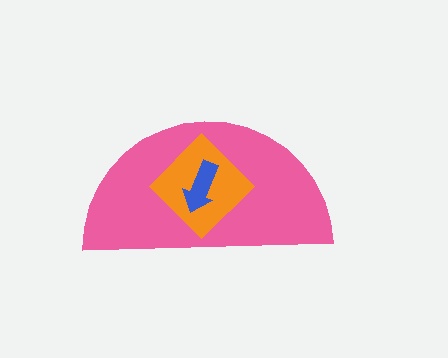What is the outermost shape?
The pink semicircle.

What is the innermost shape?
The blue arrow.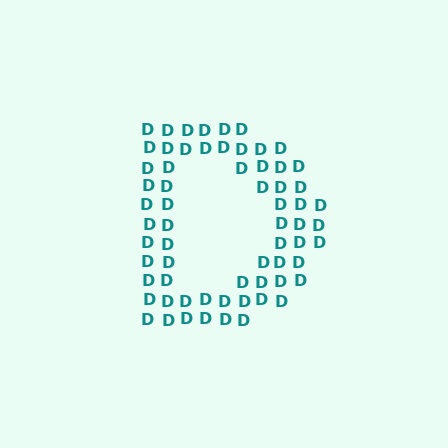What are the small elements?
The small elements are letter D's.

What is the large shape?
The large shape is the letter D.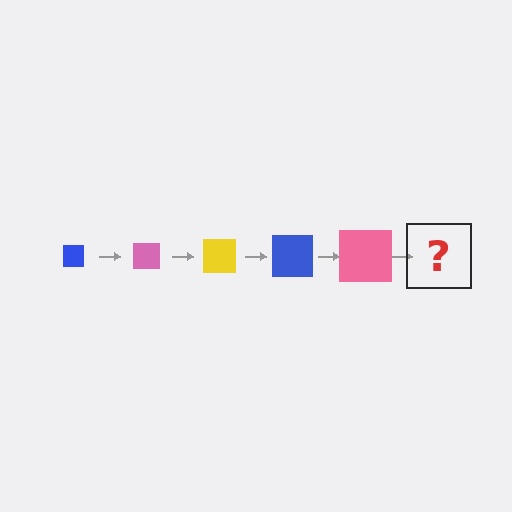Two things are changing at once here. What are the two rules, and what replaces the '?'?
The two rules are that the square grows larger each step and the color cycles through blue, pink, and yellow. The '?' should be a yellow square, larger than the previous one.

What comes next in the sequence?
The next element should be a yellow square, larger than the previous one.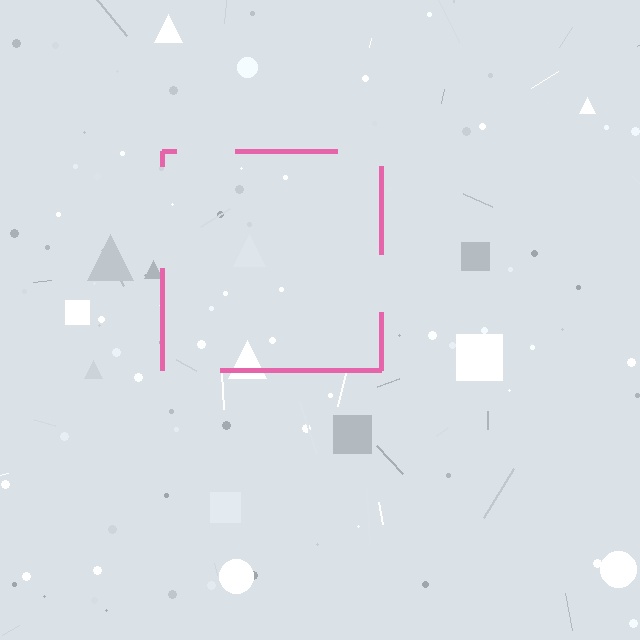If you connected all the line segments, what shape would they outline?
They would outline a square.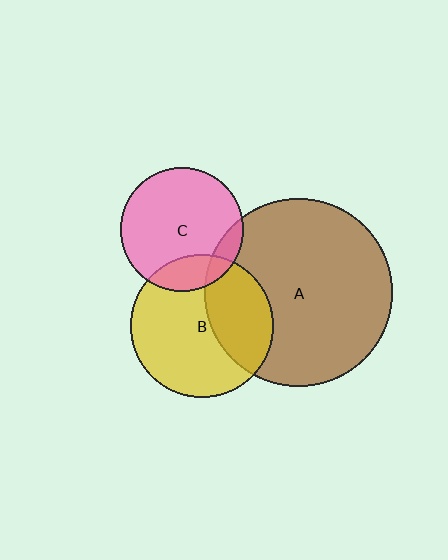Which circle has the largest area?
Circle A (brown).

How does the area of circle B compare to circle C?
Approximately 1.3 times.